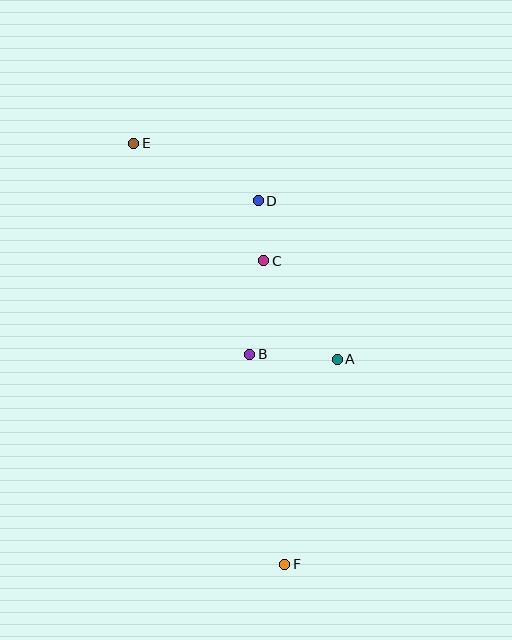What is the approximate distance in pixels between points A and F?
The distance between A and F is approximately 212 pixels.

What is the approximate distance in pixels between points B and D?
The distance between B and D is approximately 154 pixels.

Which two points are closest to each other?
Points C and D are closest to each other.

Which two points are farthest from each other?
Points E and F are farthest from each other.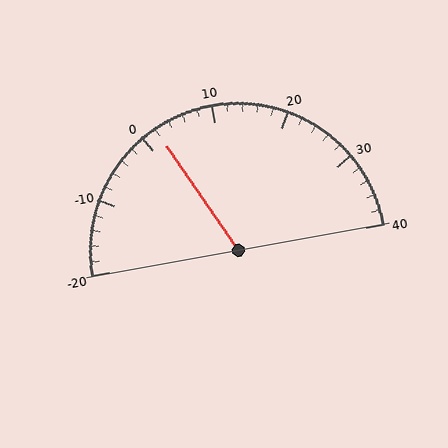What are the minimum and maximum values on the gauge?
The gauge ranges from -20 to 40.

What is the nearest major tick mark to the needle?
The nearest major tick mark is 0.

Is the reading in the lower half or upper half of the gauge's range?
The reading is in the lower half of the range (-20 to 40).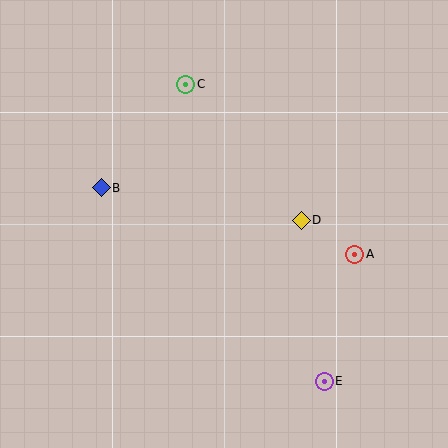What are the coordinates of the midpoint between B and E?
The midpoint between B and E is at (213, 285).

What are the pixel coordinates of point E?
Point E is at (324, 381).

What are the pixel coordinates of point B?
Point B is at (101, 188).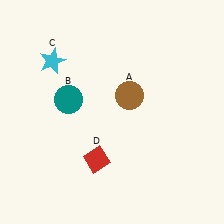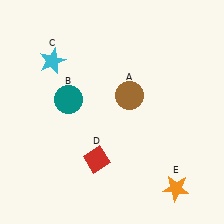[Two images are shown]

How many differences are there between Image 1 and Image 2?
There is 1 difference between the two images.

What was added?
An orange star (E) was added in Image 2.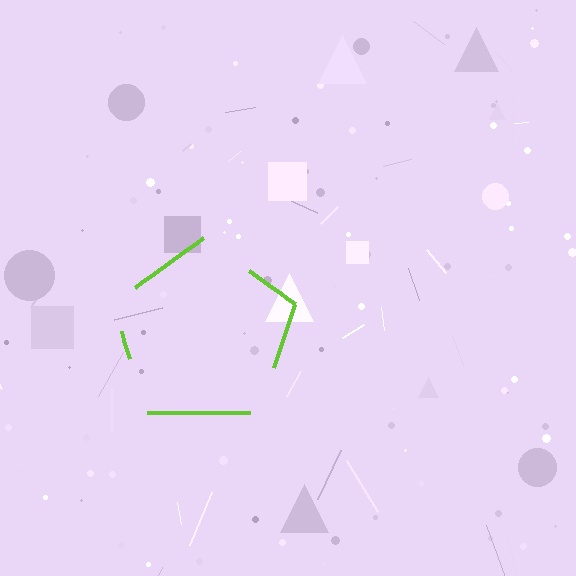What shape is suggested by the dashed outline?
The dashed outline suggests a pentagon.